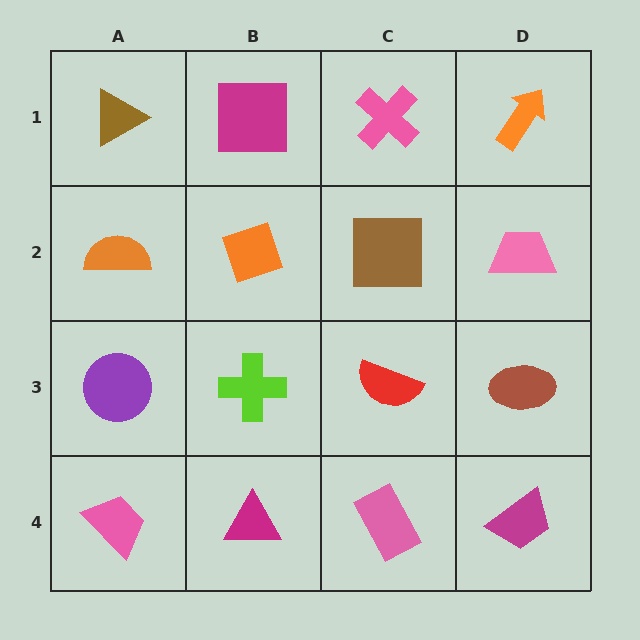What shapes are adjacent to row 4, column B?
A lime cross (row 3, column B), a pink trapezoid (row 4, column A), a pink rectangle (row 4, column C).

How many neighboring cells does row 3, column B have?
4.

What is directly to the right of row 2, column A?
An orange diamond.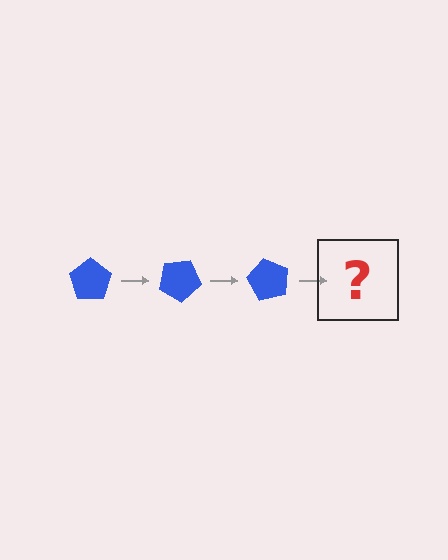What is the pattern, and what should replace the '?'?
The pattern is that the pentagon rotates 30 degrees each step. The '?' should be a blue pentagon rotated 90 degrees.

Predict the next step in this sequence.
The next step is a blue pentagon rotated 90 degrees.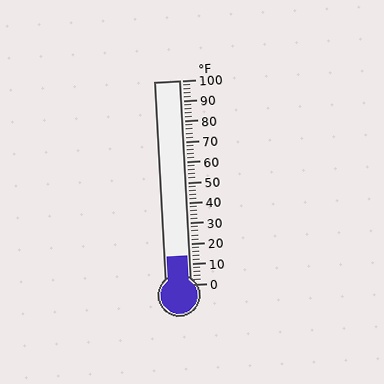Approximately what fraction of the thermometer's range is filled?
The thermometer is filled to approximately 15% of its range.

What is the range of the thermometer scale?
The thermometer scale ranges from 0°F to 100°F.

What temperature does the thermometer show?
The thermometer shows approximately 14°F.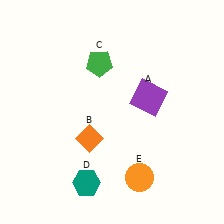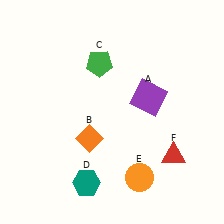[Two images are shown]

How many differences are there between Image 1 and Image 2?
There is 1 difference between the two images.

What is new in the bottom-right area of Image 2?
A red triangle (F) was added in the bottom-right area of Image 2.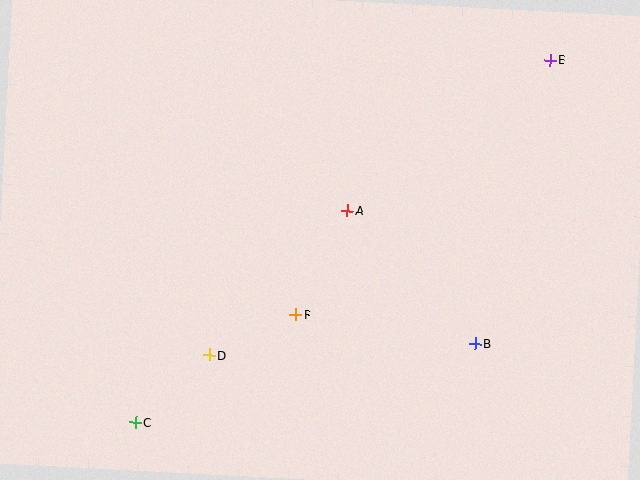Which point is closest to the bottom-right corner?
Point B is closest to the bottom-right corner.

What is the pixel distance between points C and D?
The distance between C and D is 100 pixels.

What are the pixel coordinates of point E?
Point E is at (550, 60).